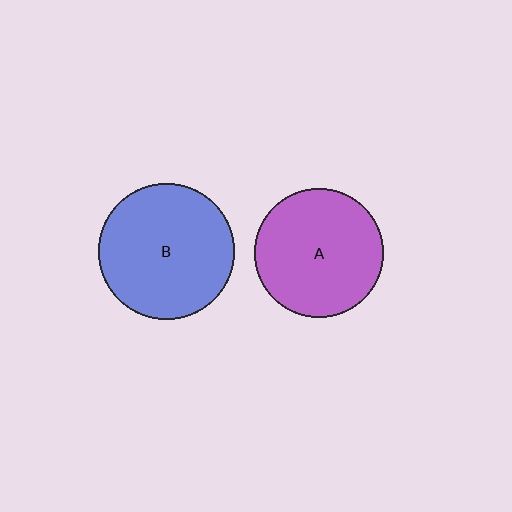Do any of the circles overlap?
No, none of the circles overlap.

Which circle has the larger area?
Circle B (blue).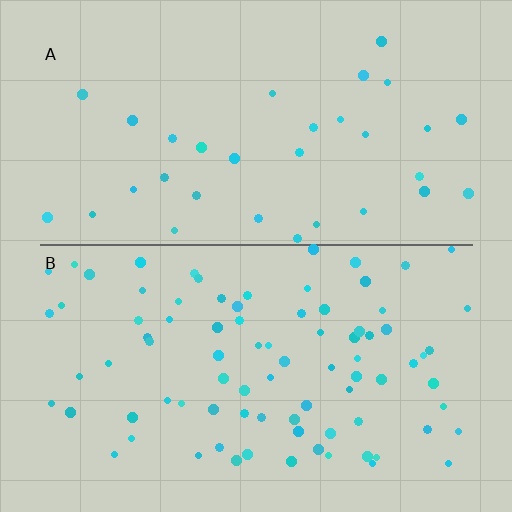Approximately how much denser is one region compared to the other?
Approximately 2.6× — region B over region A.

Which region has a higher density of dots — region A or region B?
B (the bottom).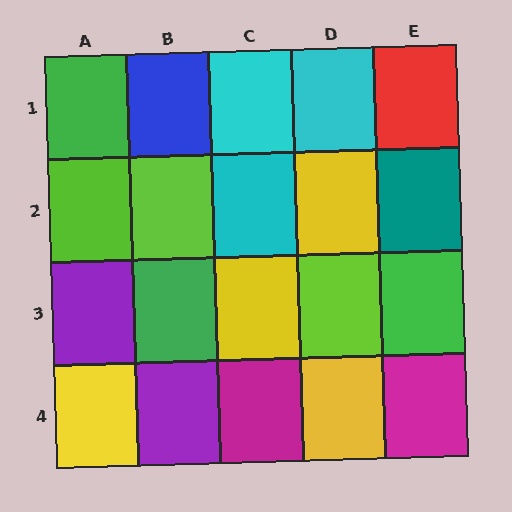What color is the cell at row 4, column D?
Yellow.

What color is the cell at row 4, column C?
Magenta.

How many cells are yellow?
4 cells are yellow.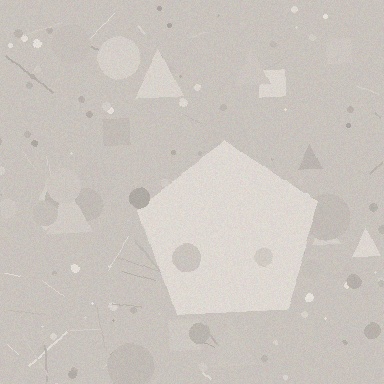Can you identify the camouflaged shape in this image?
The camouflaged shape is a pentagon.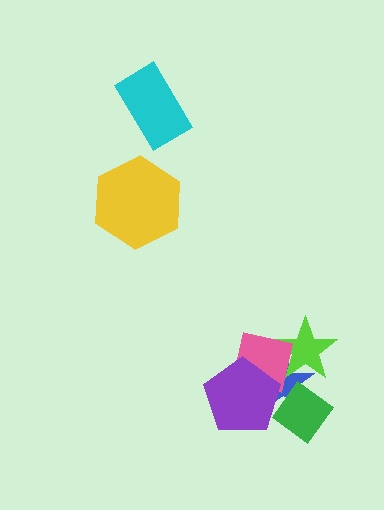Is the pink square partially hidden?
Yes, it is partially covered by another shape.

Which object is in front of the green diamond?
The purple pentagon is in front of the green diamond.